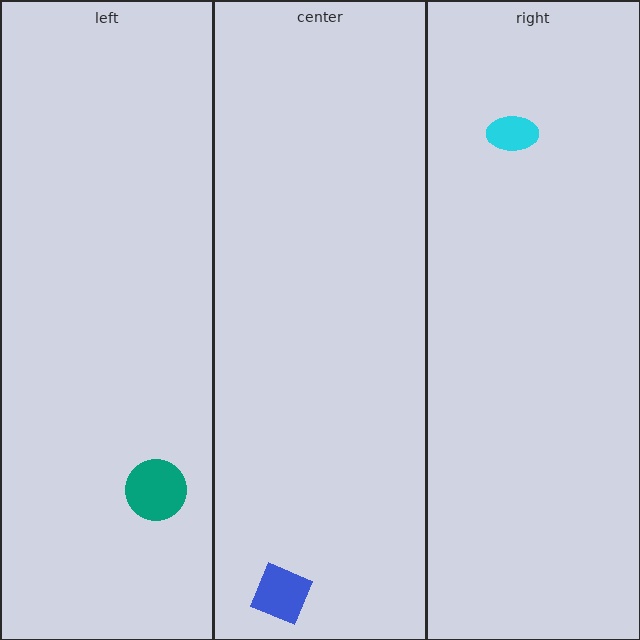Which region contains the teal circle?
The left region.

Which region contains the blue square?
The center region.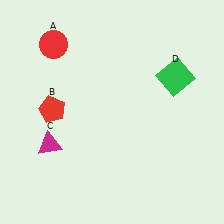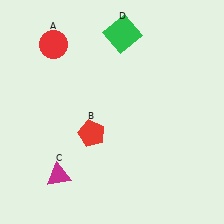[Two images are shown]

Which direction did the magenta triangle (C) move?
The magenta triangle (C) moved down.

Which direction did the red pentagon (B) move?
The red pentagon (B) moved right.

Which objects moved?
The objects that moved are: the red pentagon (B), the magenta triangle (C), the green square (D).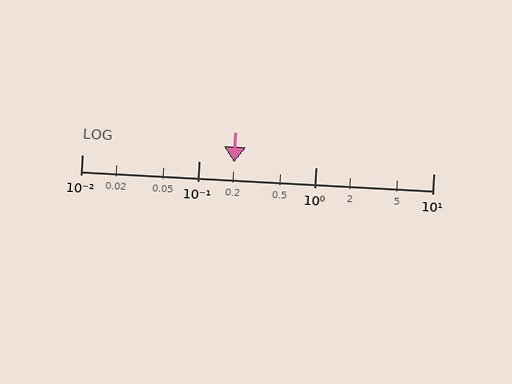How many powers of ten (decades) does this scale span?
The scale spans 3 decades, from 0.01 to 10.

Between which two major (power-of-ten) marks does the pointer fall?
The pointer is between 0.1 and 1.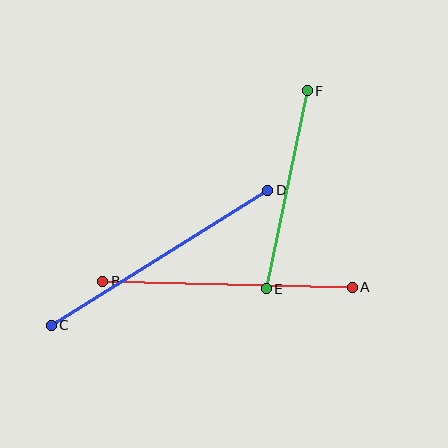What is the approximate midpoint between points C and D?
The midpoint is at approximately (160, 258) pixels.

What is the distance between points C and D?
The distance is approximately 255 pixels.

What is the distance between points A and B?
The distance is approximately 250 pixels.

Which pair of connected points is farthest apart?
Points C and D are farthest apart.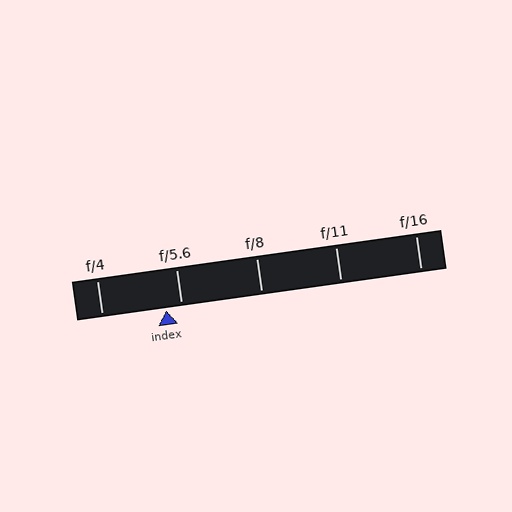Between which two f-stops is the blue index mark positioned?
The index mark is between f/4 and f/5.6.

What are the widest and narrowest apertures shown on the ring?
The widest aperture shown is f/4 and the narrowest is f/16.